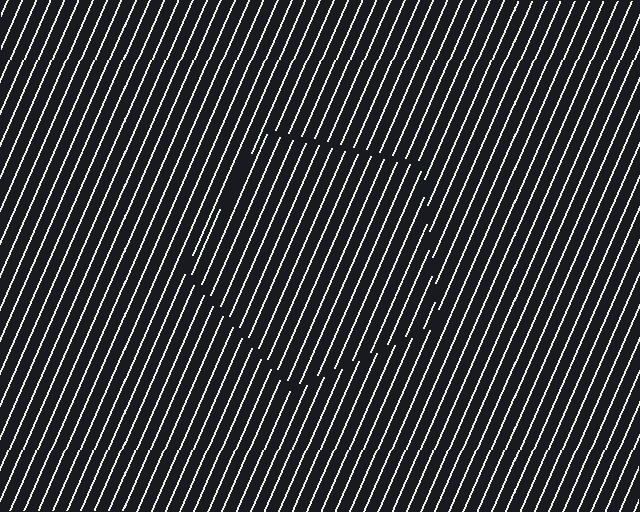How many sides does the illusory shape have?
5 sides — the line-ends trace a pentagon.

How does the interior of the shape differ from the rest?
The interior of the shape contains the same grating, shifted by half a period — the contour is defined by the phase discontinuity where line-ends from the inner and outer gratings abut.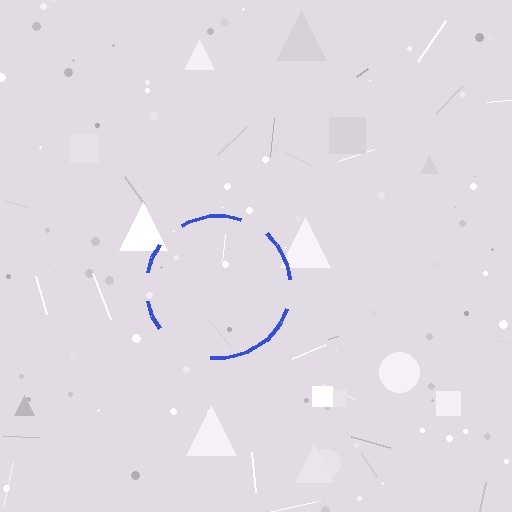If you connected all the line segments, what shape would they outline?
They would outline a circle.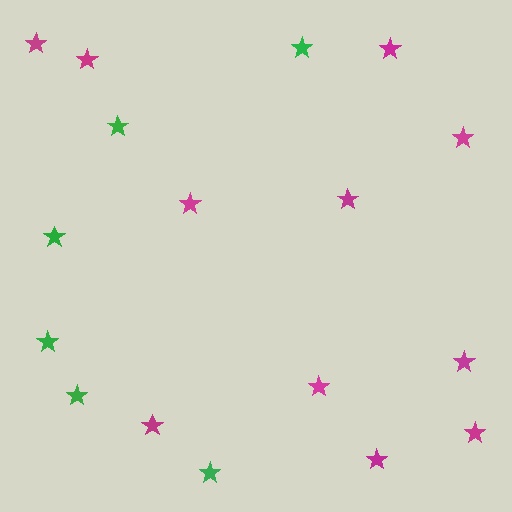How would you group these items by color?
There are 2 groups: one group of magenta stars (11) and one group of green stars (6).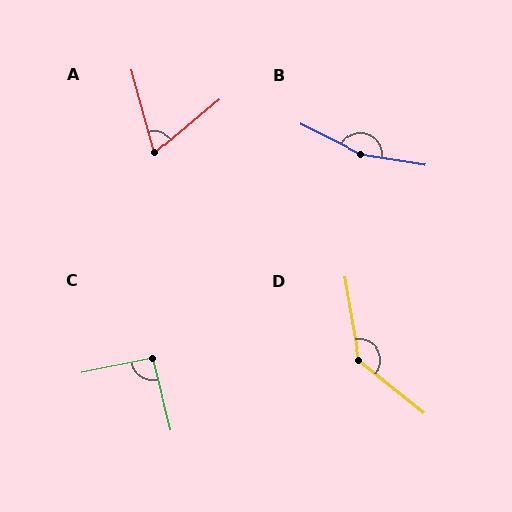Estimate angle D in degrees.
Approximately 139 degrees.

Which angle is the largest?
B, at approximately 163 degrees.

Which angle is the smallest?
A, at approximately 66 degrees.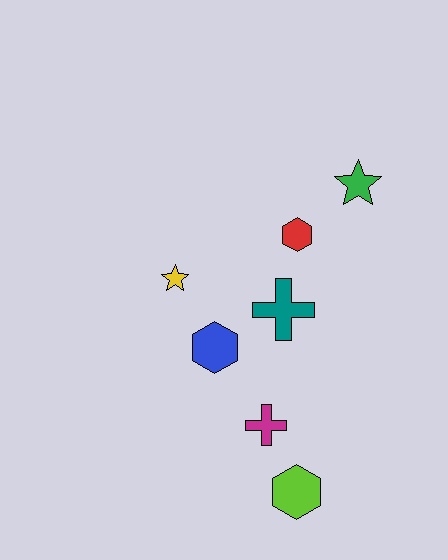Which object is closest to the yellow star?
The blue hexagon is closest to the yellow star.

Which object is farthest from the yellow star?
The lime hexagon is farthest from the yellow star.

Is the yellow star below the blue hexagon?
No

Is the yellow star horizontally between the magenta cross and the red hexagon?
No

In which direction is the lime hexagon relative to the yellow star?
The lime hexagon is below the yellow star.